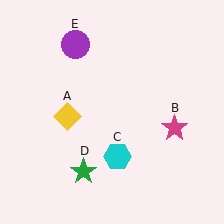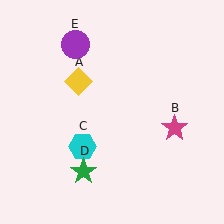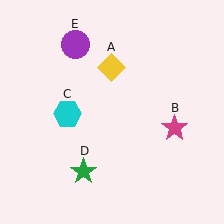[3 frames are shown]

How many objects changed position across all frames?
2 objects changed position: yellow diamond (object A), cyan hexagon (object C).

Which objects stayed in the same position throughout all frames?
Magenta star (object B) and green star (object D) and purple circle (object E) remained stationary.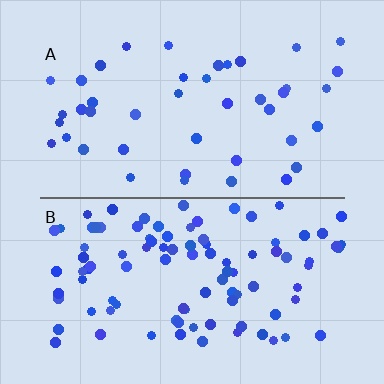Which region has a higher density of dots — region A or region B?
B (the bottom).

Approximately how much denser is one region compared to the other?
Approximately 2.3× — region B over region A.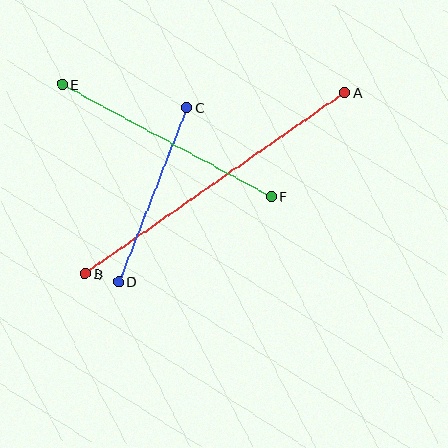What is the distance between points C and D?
The distance is approximately 187 pixels.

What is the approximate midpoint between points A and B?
The midpoint is at approximately (215, 183) pixels.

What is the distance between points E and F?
The distance is approximately 237 pixels.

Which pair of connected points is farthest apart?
Points A and B are farthest apart.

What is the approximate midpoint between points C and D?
The midpoint is at approximately (153, 195) pixels.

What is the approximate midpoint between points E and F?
The midpoint is at approximately (167, 140) pixels.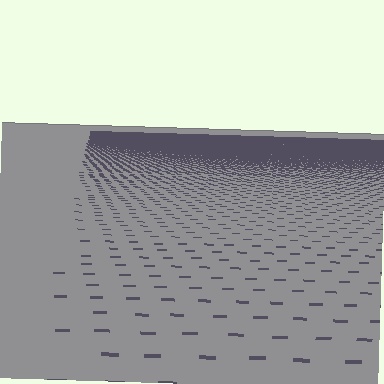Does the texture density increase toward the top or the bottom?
Density increases toward the top.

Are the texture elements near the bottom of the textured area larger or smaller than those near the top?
Larger. Near the bottom, elements are closer to the viewer and appear at a bigger on-screen size.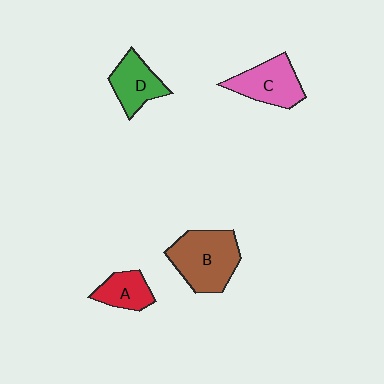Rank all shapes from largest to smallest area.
From largest to smallest: B (brown), C (pink), D (green), A (red).